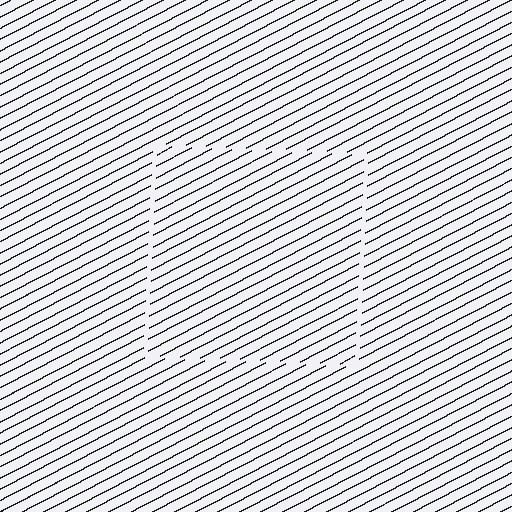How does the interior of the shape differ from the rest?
The interior of the shape contains the same grating, shifted by half a period — the contour is defined by the phase discontinuity where line-ends from the inner and outer gratings abut.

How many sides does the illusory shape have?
4 sides — the line-ends trace a square.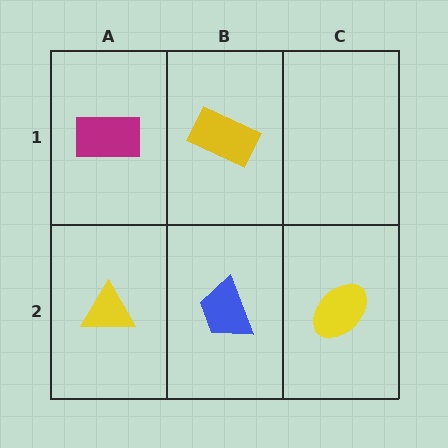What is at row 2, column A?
A yellow triangle.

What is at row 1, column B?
A yellow rectangle.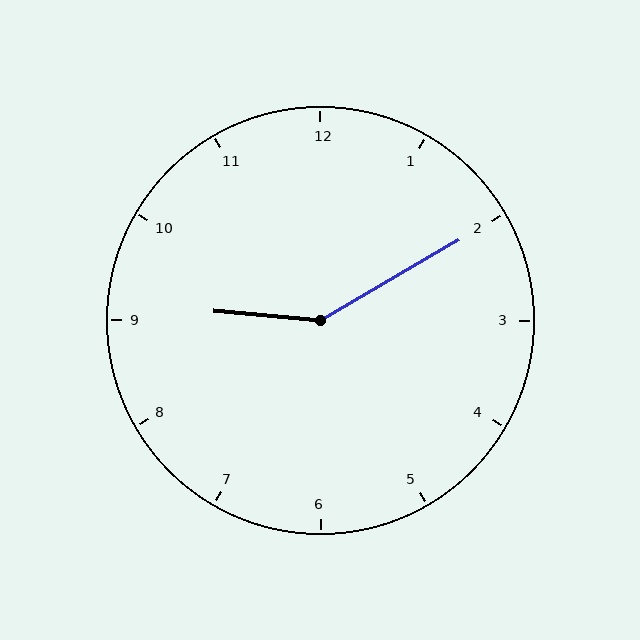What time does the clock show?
9:10.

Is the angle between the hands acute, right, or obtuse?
It is obtuse.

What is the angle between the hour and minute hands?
Approximately 145 degrees.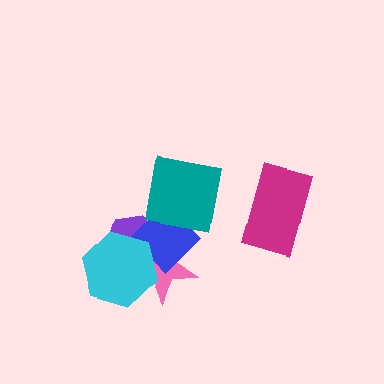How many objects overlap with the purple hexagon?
3 objects overlap with the purple hexagon.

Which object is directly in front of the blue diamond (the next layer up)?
The cyan hexagon is directly in front of the blue diamond.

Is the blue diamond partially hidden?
Yes, it is partially covered by another shape.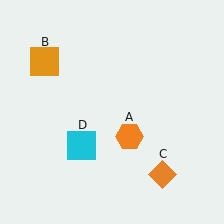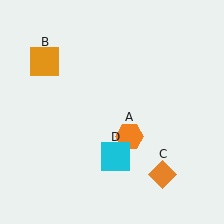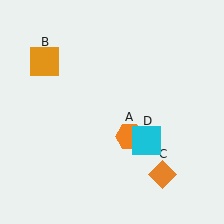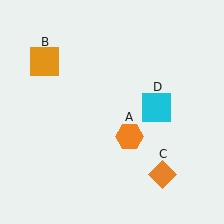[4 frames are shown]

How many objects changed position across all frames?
1 object changed position: cyan square (object D).